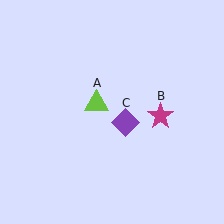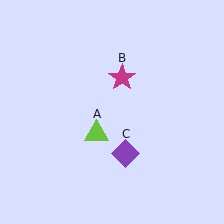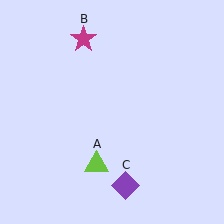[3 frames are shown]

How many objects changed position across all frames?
3 objects changed position: lime triangle (object A), magenta star (object B), purple diamond (object C).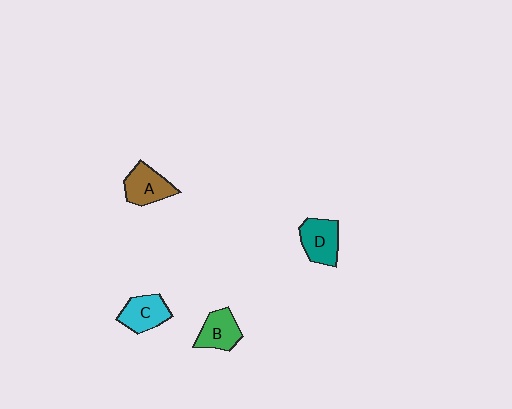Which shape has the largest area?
Shape D (teal).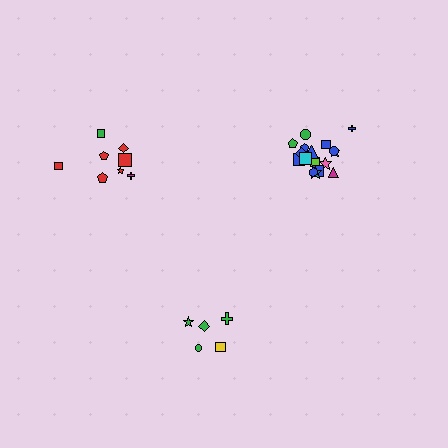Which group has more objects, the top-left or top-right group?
The top-right group.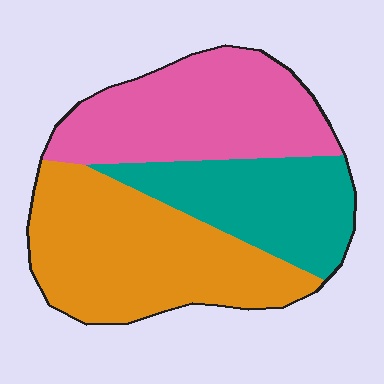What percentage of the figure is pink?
Pink takes up about one third (1/3) of the figure.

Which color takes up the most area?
Orange, at roughly 40%.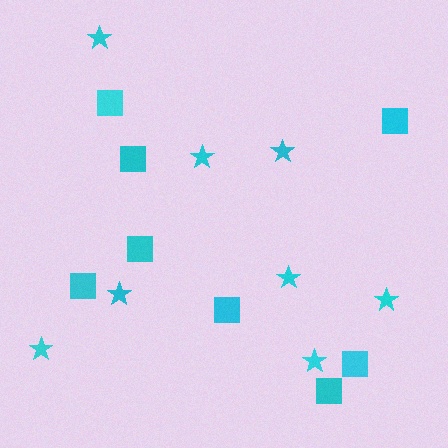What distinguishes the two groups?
There are 2 groups: one group of stars (8) and one group of squares (8).